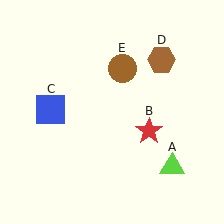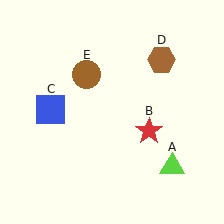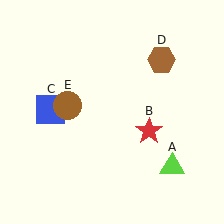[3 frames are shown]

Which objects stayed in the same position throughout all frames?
Lime triangle (object A) and red star (object B) and blue square (object C) and brown hexagon (object D) remained stationary.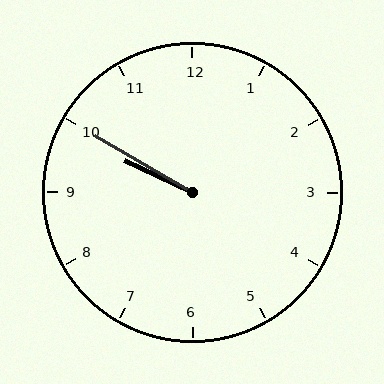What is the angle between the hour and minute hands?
Approximately 5 degrees.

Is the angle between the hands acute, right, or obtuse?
It is acute.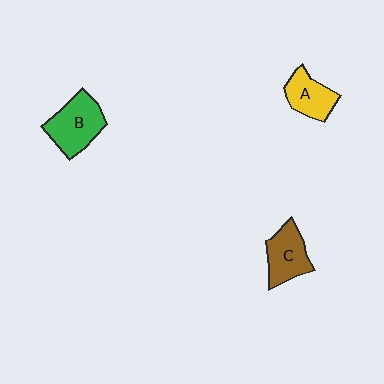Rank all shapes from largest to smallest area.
From largest to smallest: B (green), C (brown), A (yellow).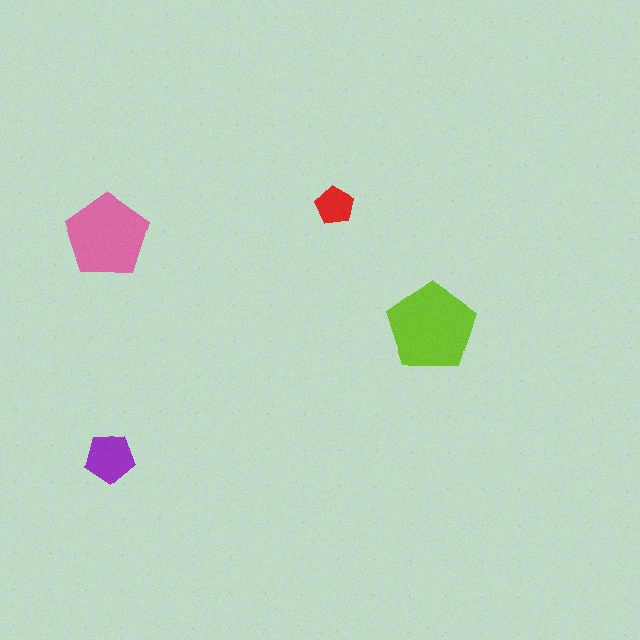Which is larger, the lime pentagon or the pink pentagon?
The lime one.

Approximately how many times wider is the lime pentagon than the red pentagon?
About 2.5 times wider.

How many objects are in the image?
There are 4 objects in the image.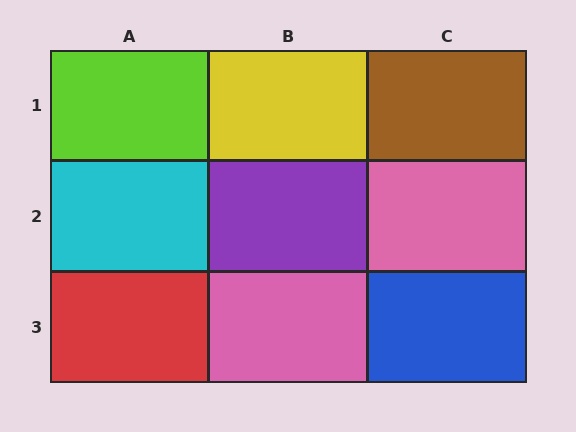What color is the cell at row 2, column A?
Cyan.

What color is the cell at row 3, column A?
Red.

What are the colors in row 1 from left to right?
Lime, yellow, brown.